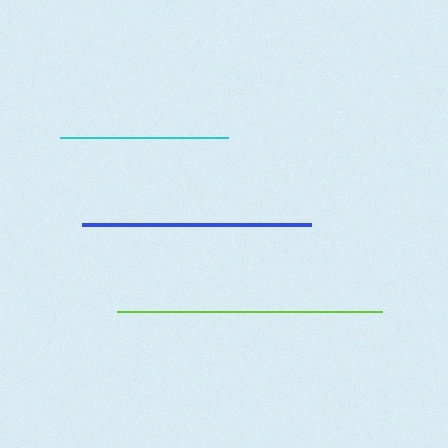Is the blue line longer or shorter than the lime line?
The lime line is longer than the blue line.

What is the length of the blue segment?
The blue segment is approximately 229 pixels long.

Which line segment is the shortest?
The cyan line is the shortest at approximately 168 pixels.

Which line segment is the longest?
The lime line is the longest at approximately 265 pixels.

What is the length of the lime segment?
The lime segment is approximately 265 pixels long.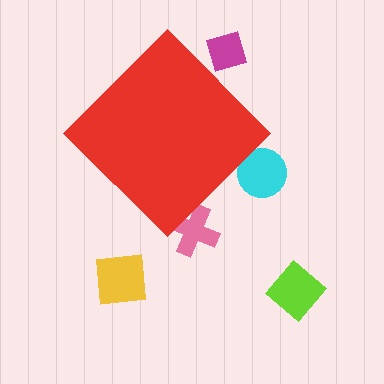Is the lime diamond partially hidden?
No, the lime diamond is fully visible.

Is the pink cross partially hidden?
Yes, the pink cross is partially hidden behind the red diamond.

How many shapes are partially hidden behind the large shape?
3 shapes are partially hidden.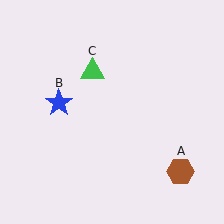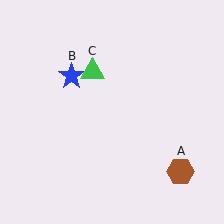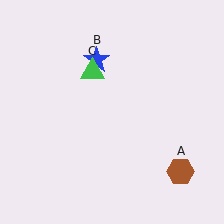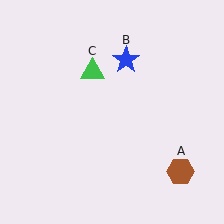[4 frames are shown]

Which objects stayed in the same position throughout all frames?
Brown hexagon (object A) and green triangle (object C) remained stationary.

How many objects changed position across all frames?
1 object changed position: blue star (object B).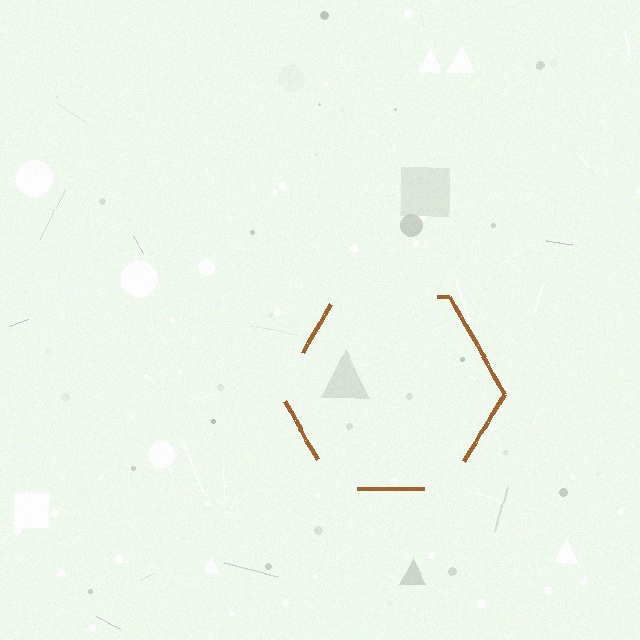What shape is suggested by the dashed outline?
The dashed outline suggests a hexagon.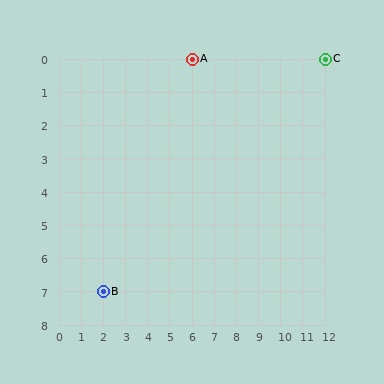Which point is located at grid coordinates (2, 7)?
Point B is at (2, 7).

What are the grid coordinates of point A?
Point A is at grid coordinates (6, 0).